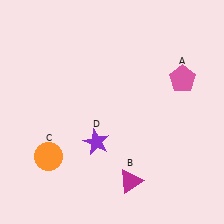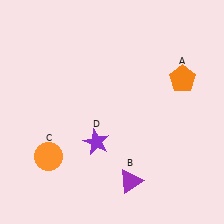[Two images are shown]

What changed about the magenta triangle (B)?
In Image 1, B is magenta. In Image 2, it changed to purple.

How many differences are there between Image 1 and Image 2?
There are 2 differences between the two images.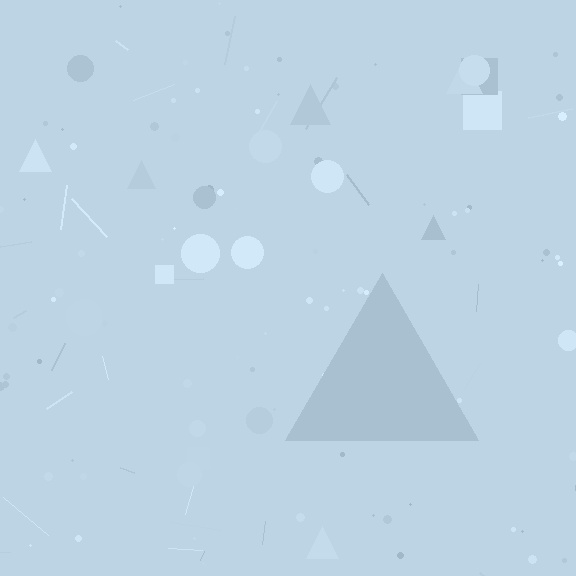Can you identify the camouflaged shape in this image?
The camouflaged shape is a triangle.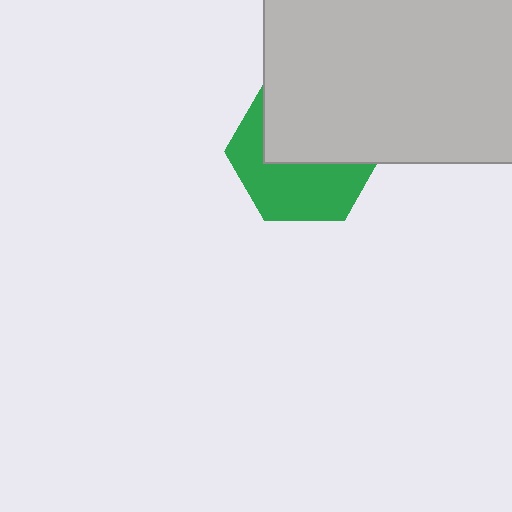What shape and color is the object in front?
The object in front is a light gray rectangle.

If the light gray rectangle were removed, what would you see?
You would see the complete green hexagon.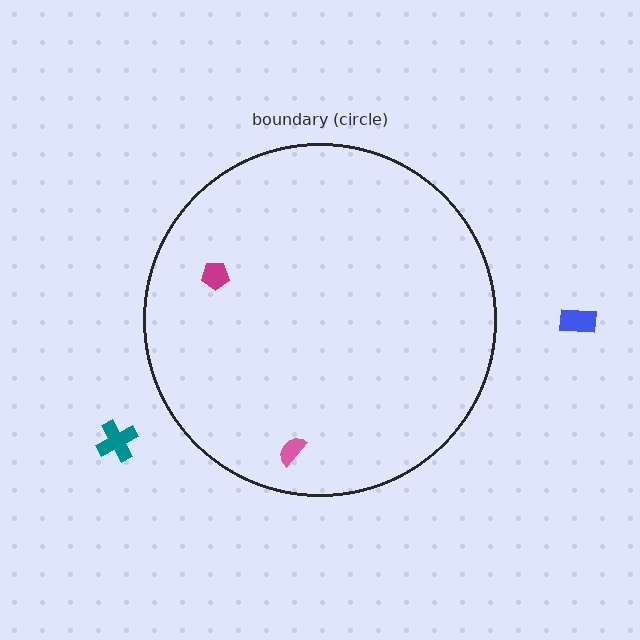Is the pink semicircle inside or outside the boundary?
Inside.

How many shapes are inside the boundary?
2 inside, 2 outside.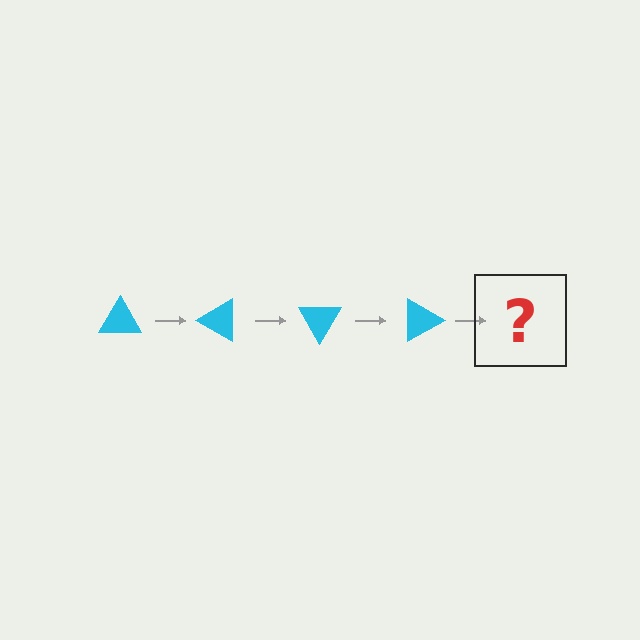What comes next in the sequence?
The next element should be a cyan triangle rotated 120 degrees.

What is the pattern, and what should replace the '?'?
The pattern is that the triangle rotates 30 degrees each step. The '?' should be a cyan triangle rotated 120 degrees.